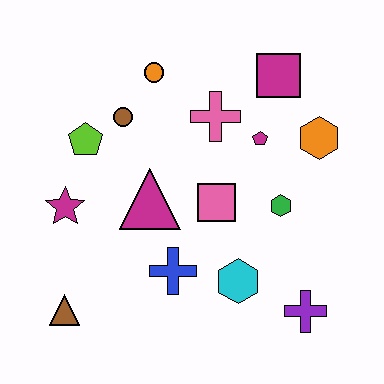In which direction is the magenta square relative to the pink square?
The magenta square is above the pink square.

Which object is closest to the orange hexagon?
The magenta pentagon is closest to the orange hexagon.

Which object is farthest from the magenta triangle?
The purple cross is farthest from the magenta triangle.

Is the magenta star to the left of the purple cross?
Yes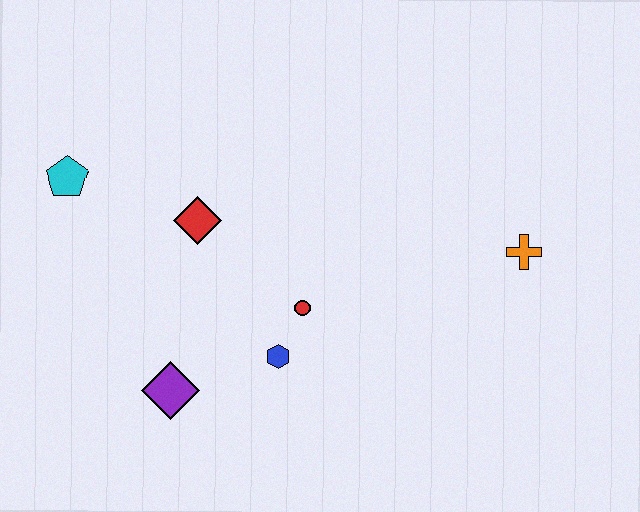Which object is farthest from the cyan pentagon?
The orange cross is farthest from the cyan pentagon.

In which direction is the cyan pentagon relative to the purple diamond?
The cyan pentagon is above the purple diamond.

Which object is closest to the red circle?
The blue hexagon is closest to the red circle.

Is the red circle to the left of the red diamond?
No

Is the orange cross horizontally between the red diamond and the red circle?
No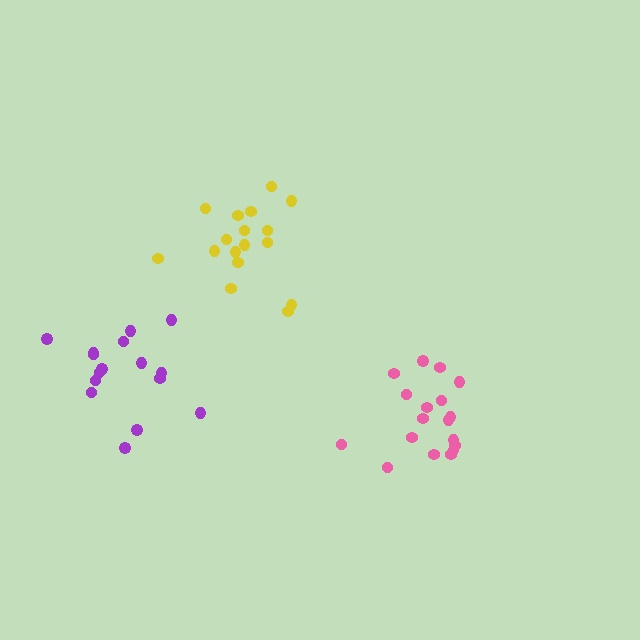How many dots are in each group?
Group 1: 17 dots, Group 2: 16 dots, Group 3: 18 dots (51 total).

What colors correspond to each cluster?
The clusters are colored: yellow, purple, pink.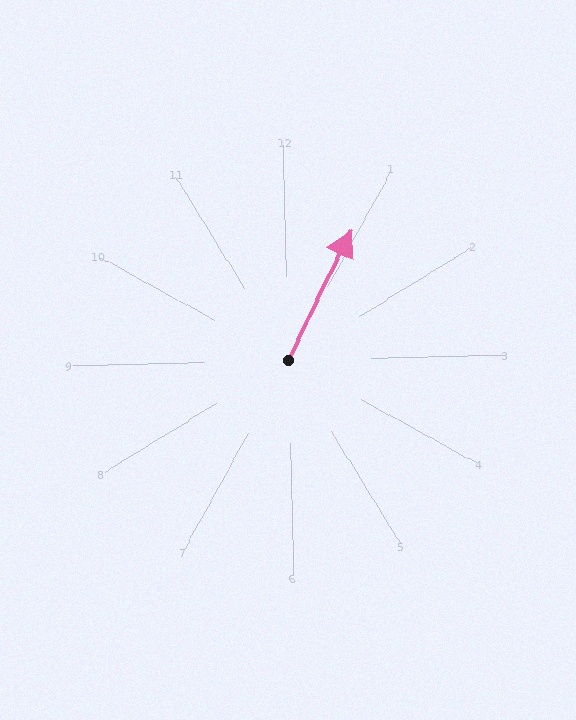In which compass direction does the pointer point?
Northeast.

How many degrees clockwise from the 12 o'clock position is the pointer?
Approximately 27 degrees.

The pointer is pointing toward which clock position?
Roughly 1 o'clock.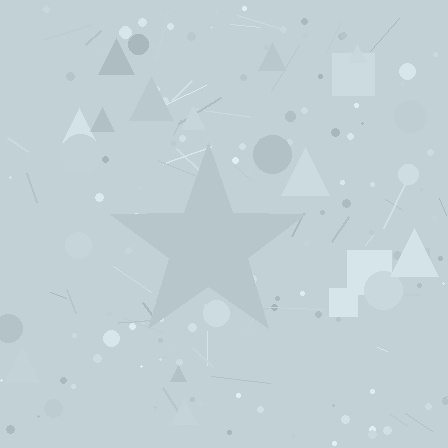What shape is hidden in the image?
A star is hidden in the image.